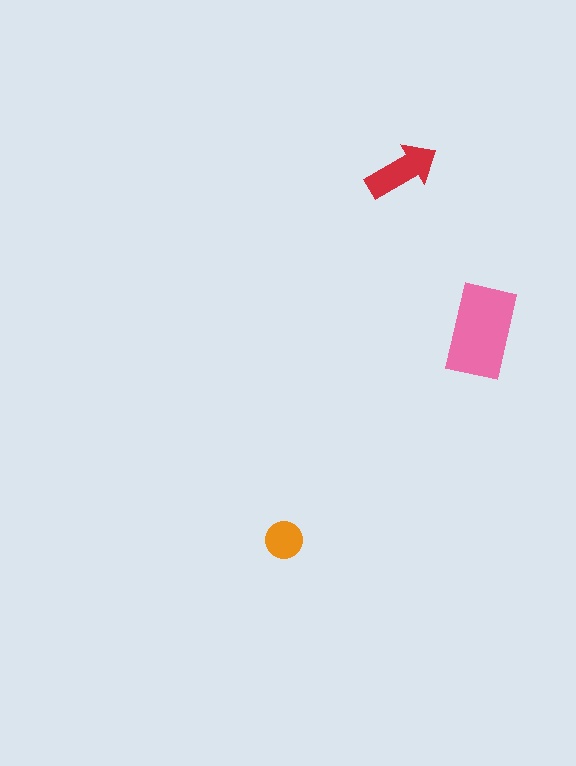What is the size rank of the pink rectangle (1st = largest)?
1st.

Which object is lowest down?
The orange circle is bottommost.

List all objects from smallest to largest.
The orange circle, the red arrow, the pink rectangle.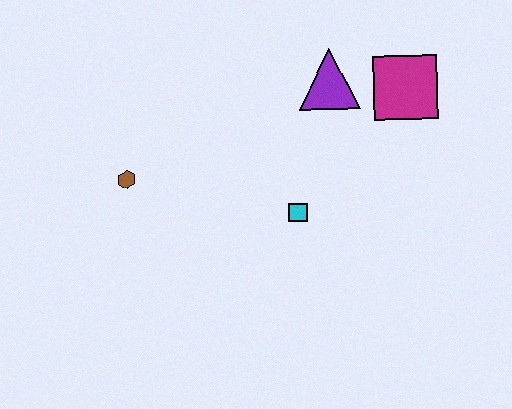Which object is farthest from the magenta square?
The brown hexagon is farthest from the magenta square.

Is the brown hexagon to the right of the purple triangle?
No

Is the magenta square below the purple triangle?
Yes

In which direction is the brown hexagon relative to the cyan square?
The brown hexagon is to the left of the cyan square.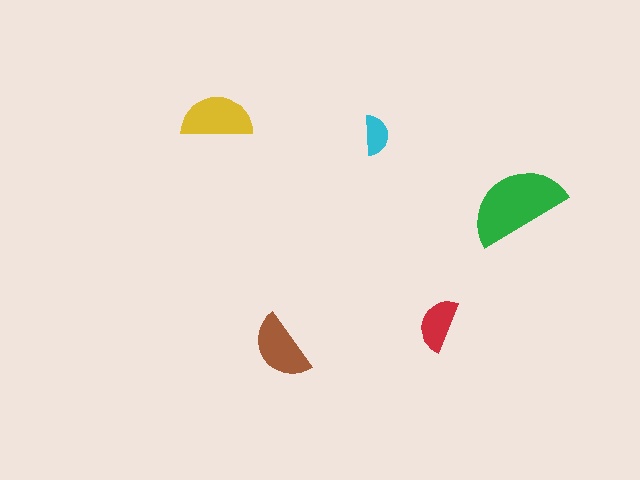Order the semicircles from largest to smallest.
the green one, the yellow one, the brown one, the red one, the cyan one.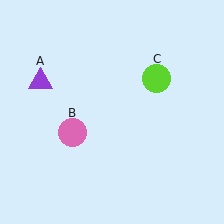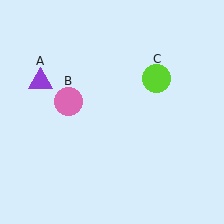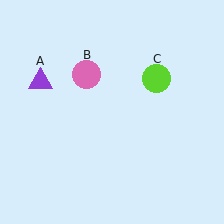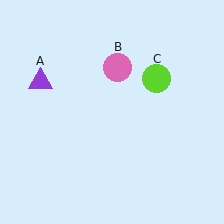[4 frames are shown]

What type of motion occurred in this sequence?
The pink circle (object B) rotated clockwise around the center of the scene.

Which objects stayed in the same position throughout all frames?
Purple triangle (object A) and lime circle (object C) remained stationary.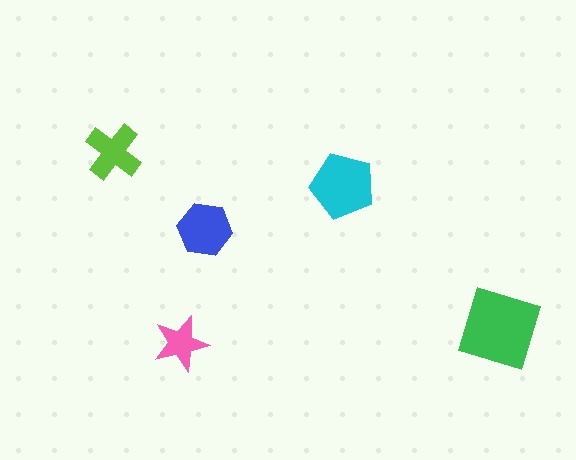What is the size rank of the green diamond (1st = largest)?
1st.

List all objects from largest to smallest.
The green diamond, the cyan pentagon, the blue hexagon, the lime cross, the pink star.